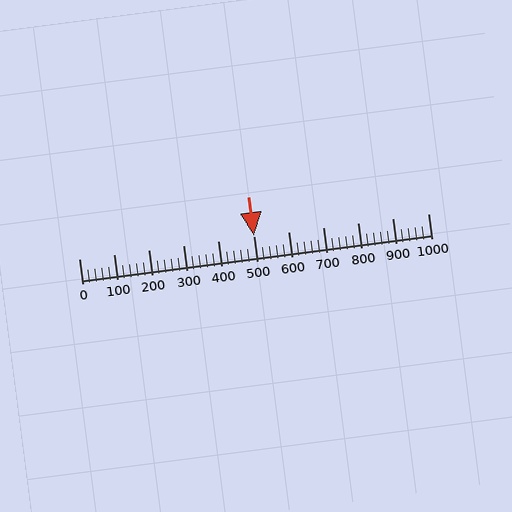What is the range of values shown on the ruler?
The ruler shows values from 0 to 1000.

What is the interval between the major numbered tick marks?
The major tick marks are spaced 100 units apart.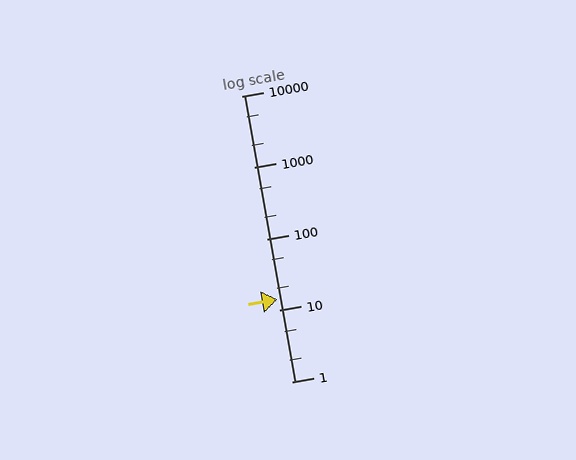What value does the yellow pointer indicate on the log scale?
The pointer indicates approximately 14.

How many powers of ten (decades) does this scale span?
The scale spans 4 decades, from 1 to 10000.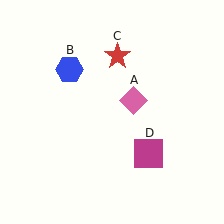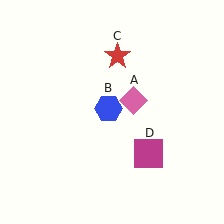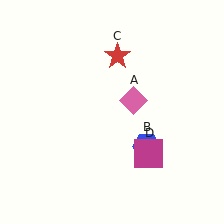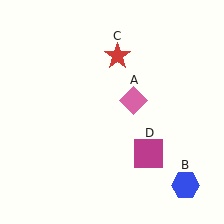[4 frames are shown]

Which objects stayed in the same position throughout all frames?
Pink diamond (object A) and red star (object C) and magenta square (object D) remained stationary.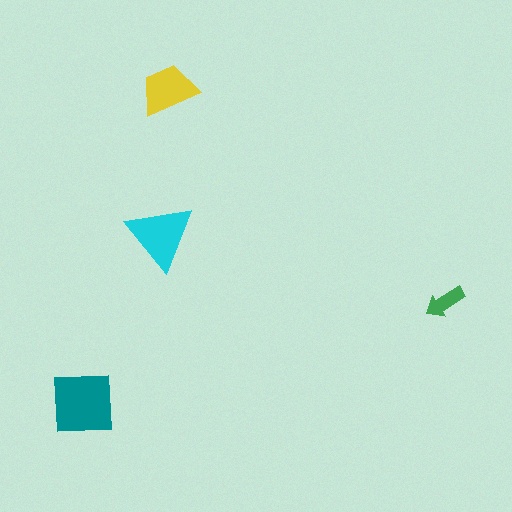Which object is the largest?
The teal square.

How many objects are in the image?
There are 4 objects in the image.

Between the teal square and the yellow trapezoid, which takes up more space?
The teal square.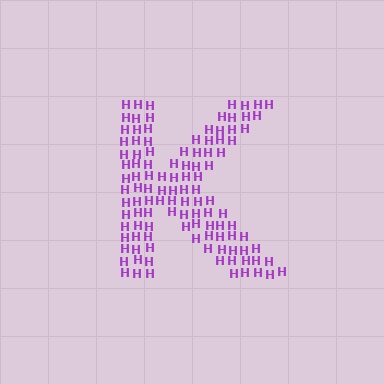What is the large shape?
The large shape is the letter K.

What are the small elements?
The small elements are letter H's.